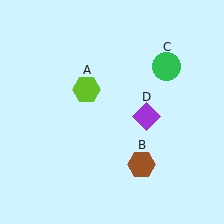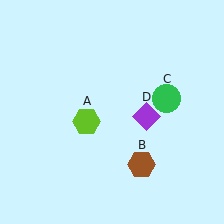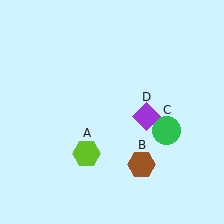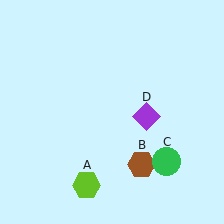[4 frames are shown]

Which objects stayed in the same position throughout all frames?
Brown hexagon (object B) and purple diamond (object D) remained stationary.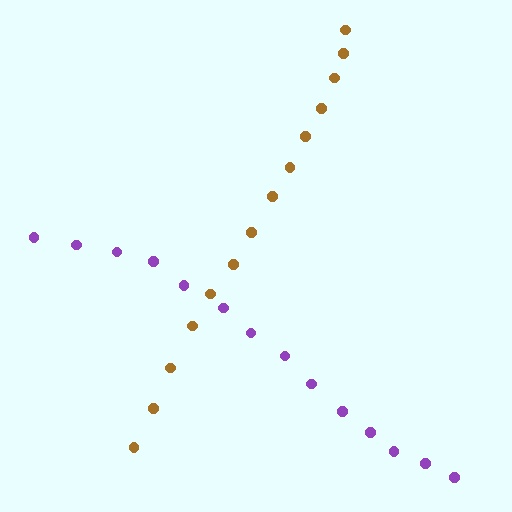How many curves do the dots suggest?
There are 2 distinct paths.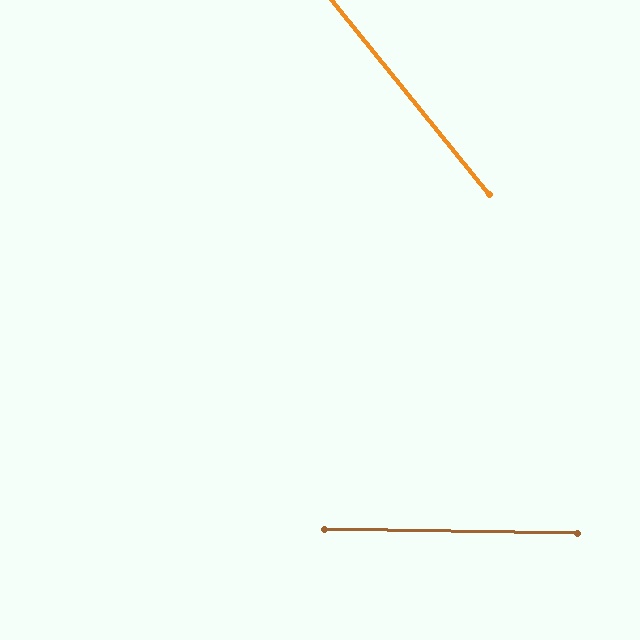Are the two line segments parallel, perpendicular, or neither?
Neither parallel nor perpendicular — they differ by about 50°.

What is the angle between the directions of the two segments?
Approximately 50 degrees.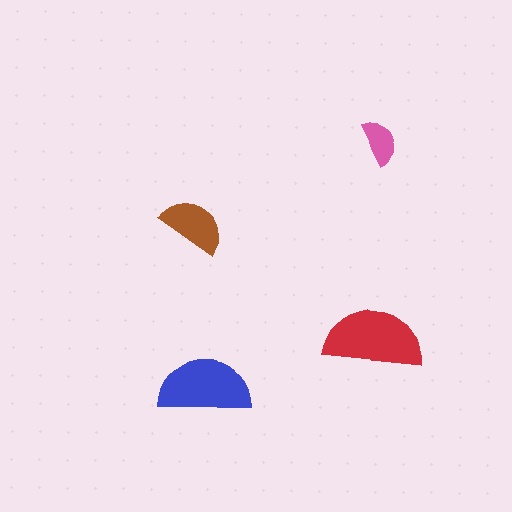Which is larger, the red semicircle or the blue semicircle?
The red one.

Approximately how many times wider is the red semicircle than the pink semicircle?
About 2 times wider.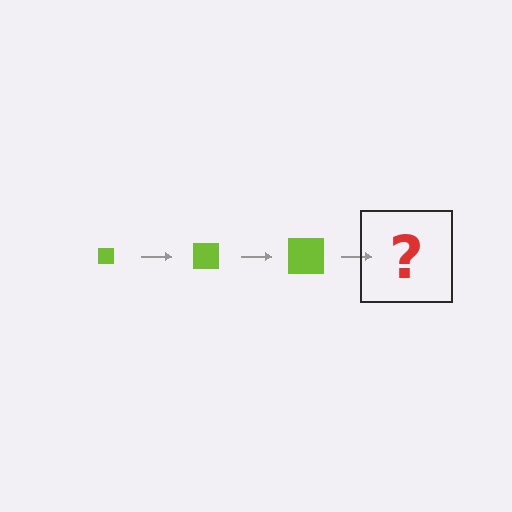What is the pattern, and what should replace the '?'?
The pattern is that the square gets progressively larger each step. The '?' should be a lime square, larger than the previous one.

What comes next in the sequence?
The next element should be a lime square, larger than the previous one.